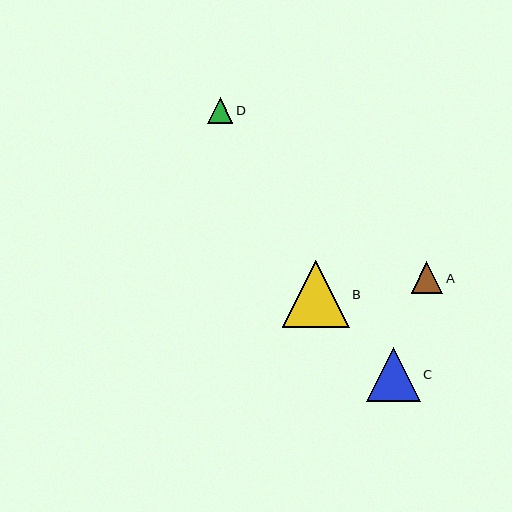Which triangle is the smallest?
Triangle D is the smallest with a size of approximately 25 pixels.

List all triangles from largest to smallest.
From largest to smallest: B, C, A, D.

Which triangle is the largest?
Triangle B is the largest with a size of approximately 67 pixels.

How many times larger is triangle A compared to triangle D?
Triangle A is approximately 1.3 times the size of triangle D.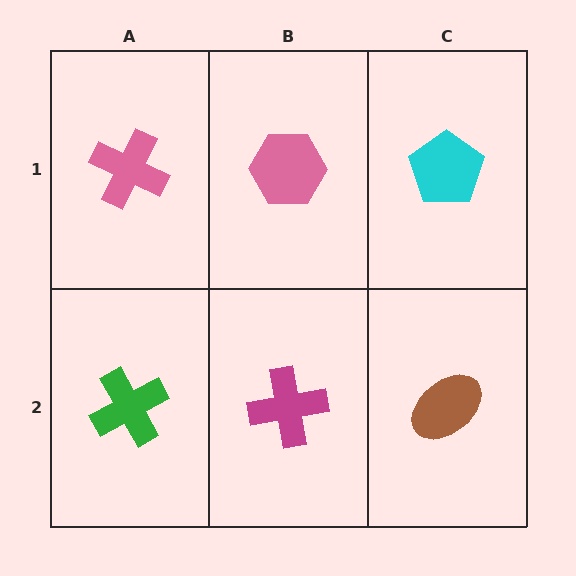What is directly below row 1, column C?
A brown ellipse.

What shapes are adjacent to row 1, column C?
A brown ellipse (row 2, column C), a pink hexagon (row 1, column B).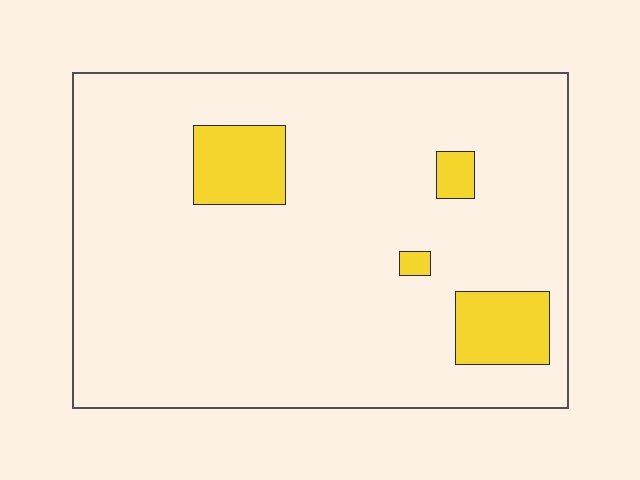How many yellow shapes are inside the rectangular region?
4.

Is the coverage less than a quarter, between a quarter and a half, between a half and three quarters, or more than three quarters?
Less than a quarter.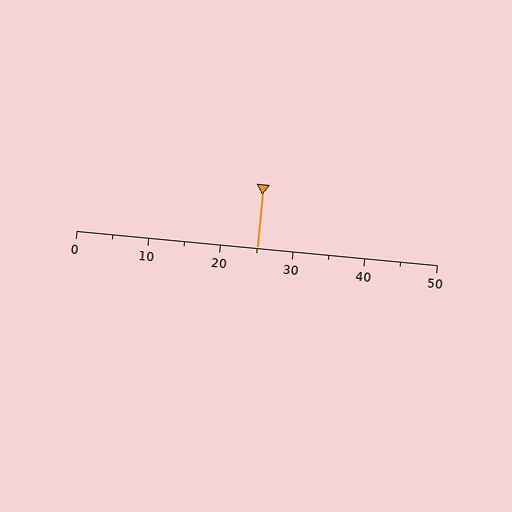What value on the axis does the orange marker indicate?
The marker indicates approximately 25.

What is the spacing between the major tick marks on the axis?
The major ticks are spaced 10 apart.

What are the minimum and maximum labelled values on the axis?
The axis runs from 0 to 50.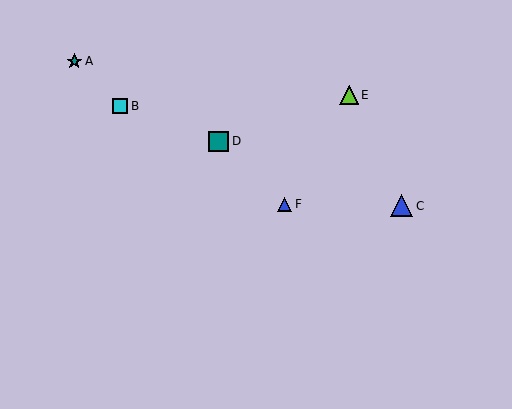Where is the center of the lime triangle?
The center of the lime triangle is at (349, 95).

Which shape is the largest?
The blue triangle (labeled C) is the largest.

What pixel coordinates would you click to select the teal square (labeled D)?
Click at (218, 141) to select the teal square D.